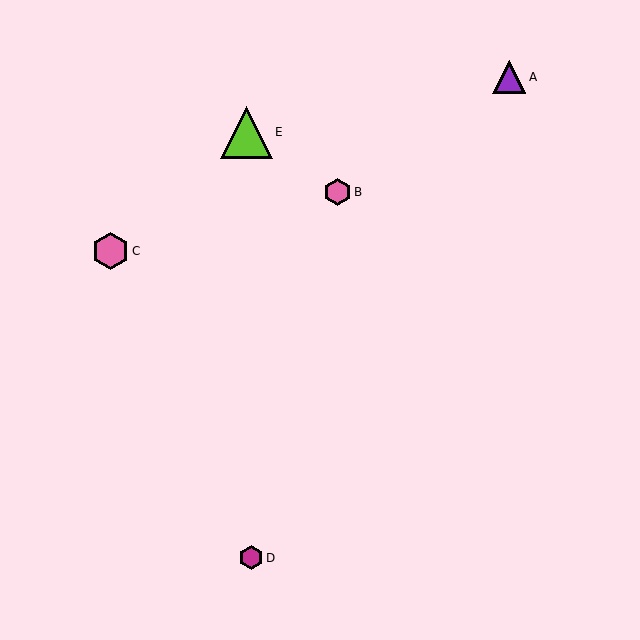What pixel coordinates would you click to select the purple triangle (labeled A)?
Click at (509, 77) to select the purple triangle A.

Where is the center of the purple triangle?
The center of the purple triangle is at (509, 77).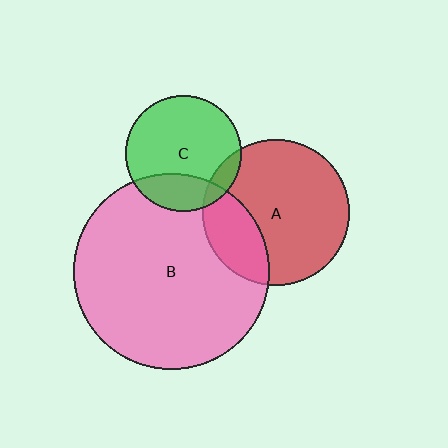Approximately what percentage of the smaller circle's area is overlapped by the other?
Approximately 25%.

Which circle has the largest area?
Circle B (pink).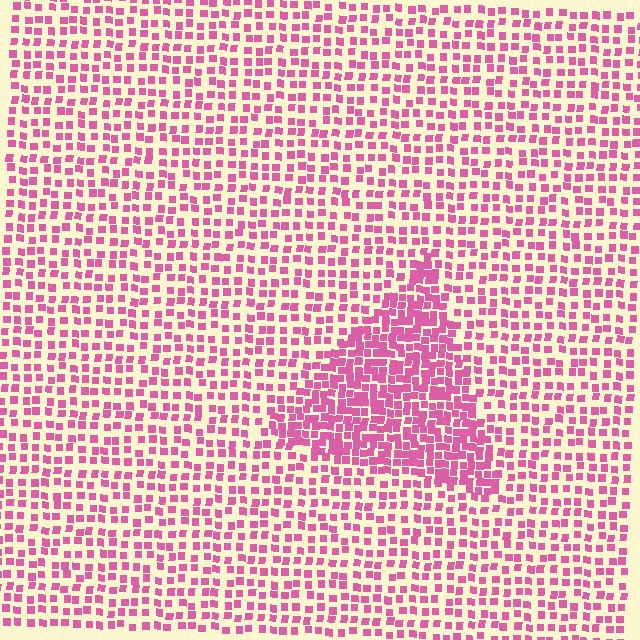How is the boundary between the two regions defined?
The boundary is defined by a change in element density (approximately 2.0x ratio). All elements are the same color, size, and shape.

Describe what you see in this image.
The image contains small pink elements arranged at two different densities. A triangle-shaped region is visible where the elements are more densely packed than the surrounding area.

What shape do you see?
I see a triangle.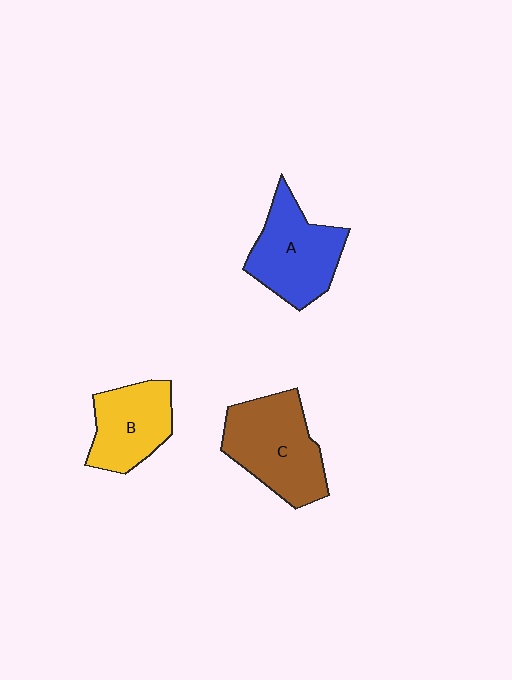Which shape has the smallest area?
Shape B (yellow).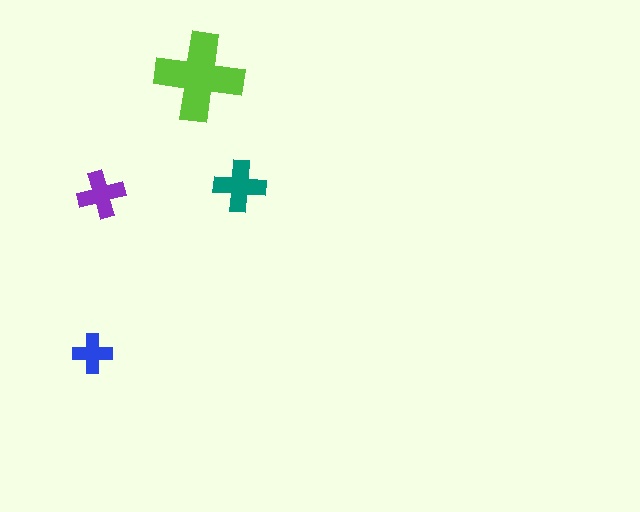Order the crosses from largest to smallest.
the lime one, the teal one, the purple one, the blue one.